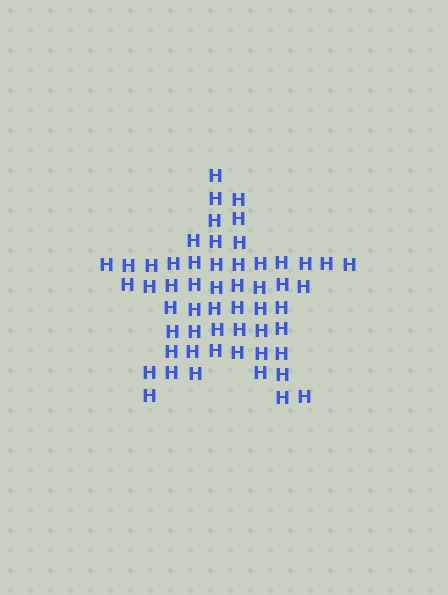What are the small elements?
The small elements are letter H's.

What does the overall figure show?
The overall figure shows a star.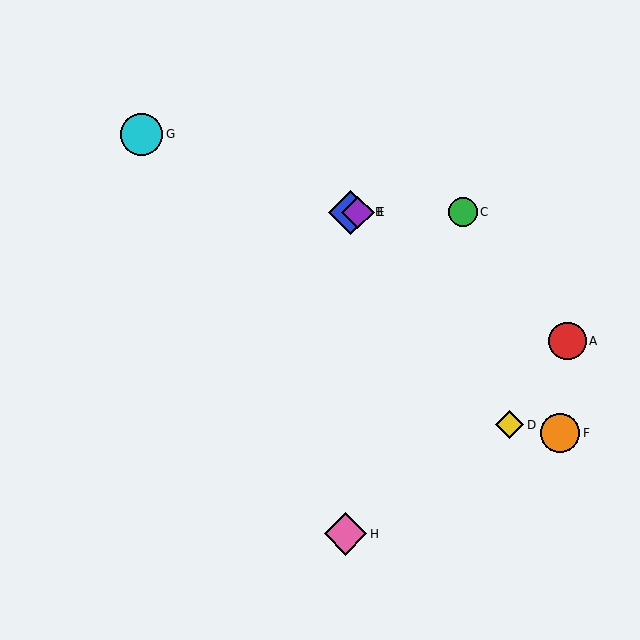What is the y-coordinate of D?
Object D is at y≈425.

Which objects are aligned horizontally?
Objects B, C, E are aligned horizontally.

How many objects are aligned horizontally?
3 objects (B, C, E) are aligned horizontally.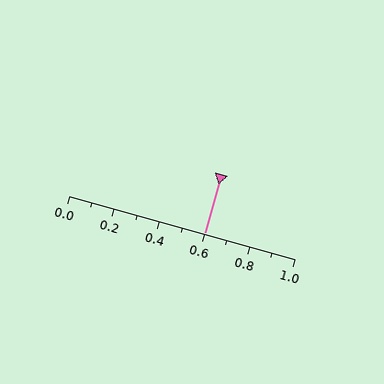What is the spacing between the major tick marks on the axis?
The major ticks are spaced 0.2 apart.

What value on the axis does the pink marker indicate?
The marker indicates approximately 0.6.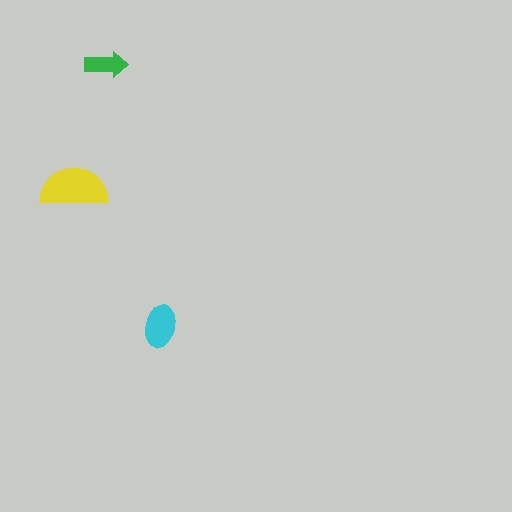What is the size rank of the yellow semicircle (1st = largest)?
1st.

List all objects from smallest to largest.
The green arrow, the cyan ellipse, the yellow semicircle.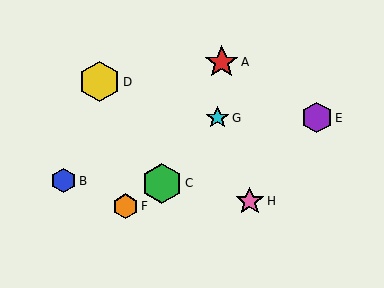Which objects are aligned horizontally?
Objects E, G are aligned horizontally.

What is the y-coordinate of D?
Object D is at y≈82.